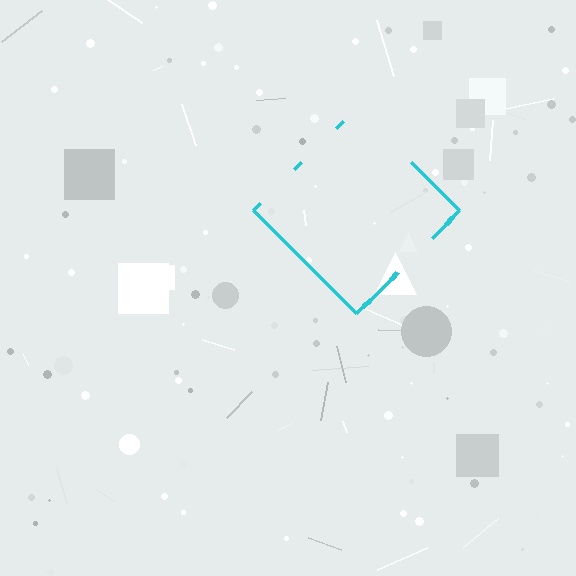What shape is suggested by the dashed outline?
The dashed outline suggests a diamond.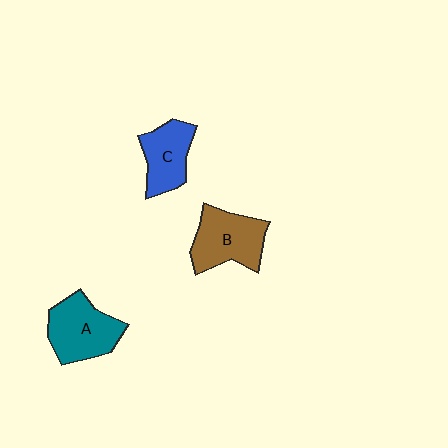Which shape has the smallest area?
Shape C (blue).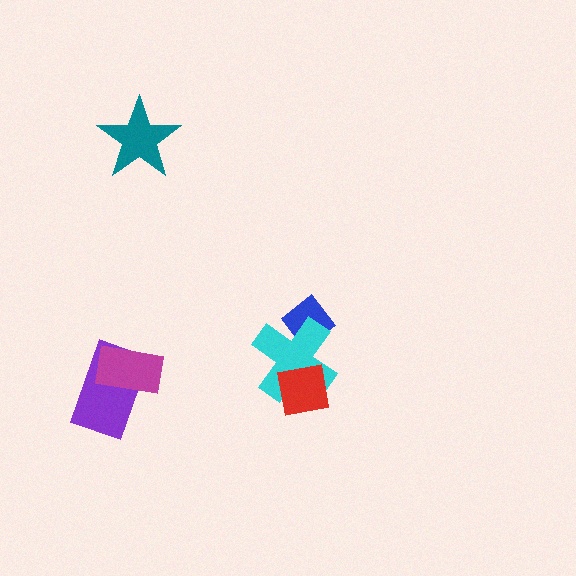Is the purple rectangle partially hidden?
Yes, it is partially covered by another shape.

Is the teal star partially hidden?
No, no other shape covers it.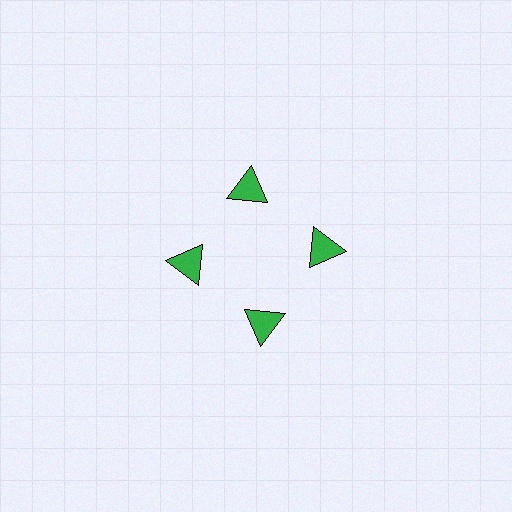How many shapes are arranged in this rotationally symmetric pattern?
There are 4 shapes, arranged in 4 groups of 1.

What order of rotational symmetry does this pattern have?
This pattern has 4-fold rotational symmetry.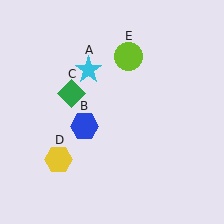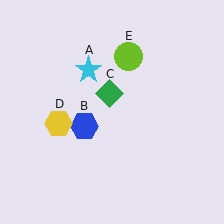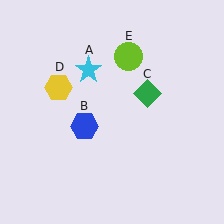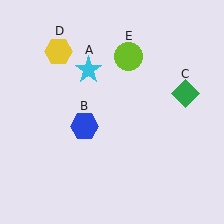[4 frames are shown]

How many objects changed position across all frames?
2 objects changed position: green diamond (object C), yellow hexagon (object D).